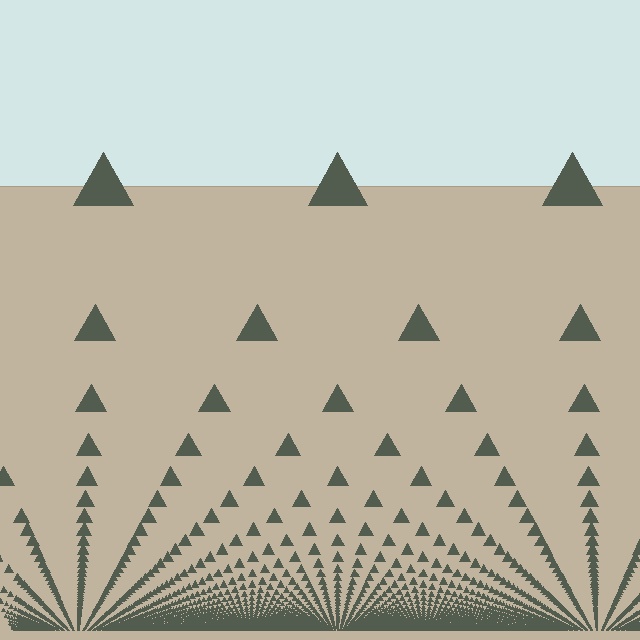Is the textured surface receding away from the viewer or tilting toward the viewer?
The surface appears to tilt toward the viewer. Texture elements get larger and sparser toward the top.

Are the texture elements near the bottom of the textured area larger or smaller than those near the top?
Smaller. The gradient is inverted — elements near the bottom are smaller and denser.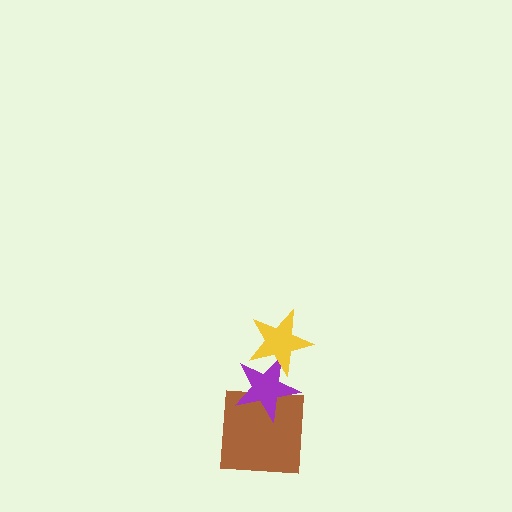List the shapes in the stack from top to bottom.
From top to bottom: the yellow star, the purple star, the brown square.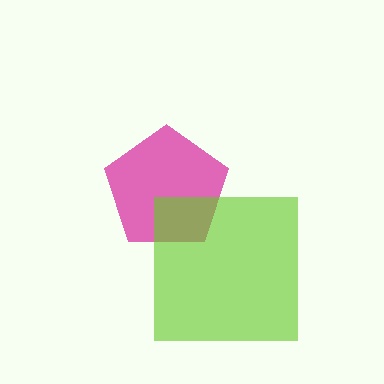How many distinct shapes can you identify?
There are 2 distinct shapes: a magenta pentagon, a lime square.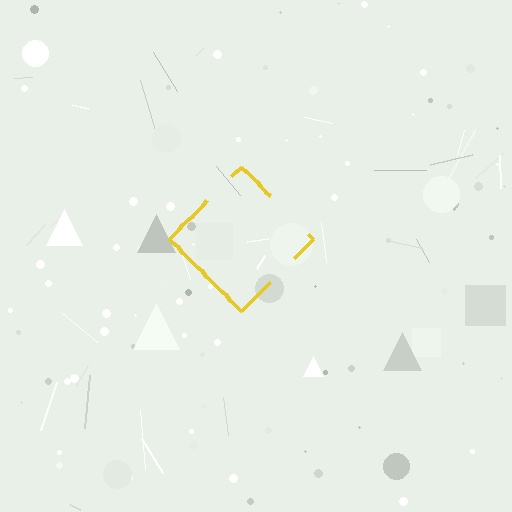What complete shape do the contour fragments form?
The contour fragments form a diamond.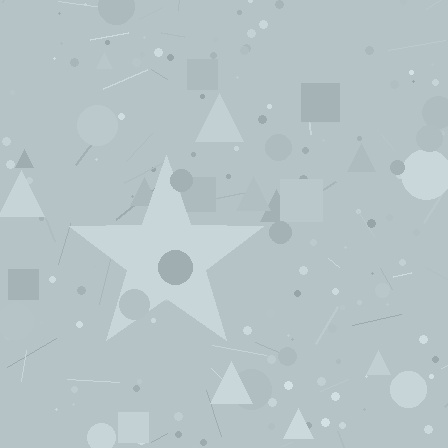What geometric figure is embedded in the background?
A star is embedded in the background.